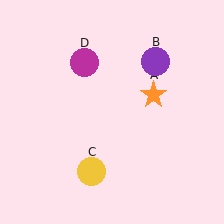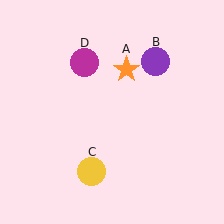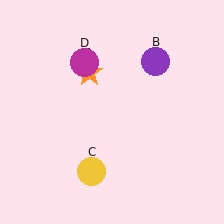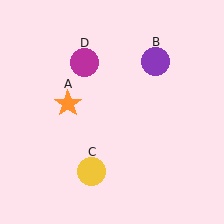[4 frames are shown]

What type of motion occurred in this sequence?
The orange star (object A) rotated counterclockwise around the center of the scene.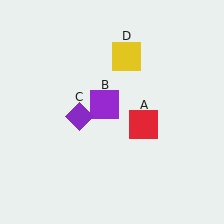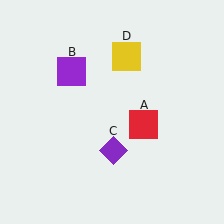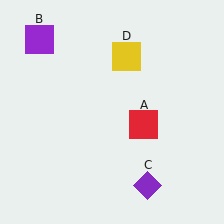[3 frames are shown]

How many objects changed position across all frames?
2 objects changed position: purple square (object B), purple diamond (object C).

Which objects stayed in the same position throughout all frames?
Red square (object A) and yellow square (object D) remained stationary.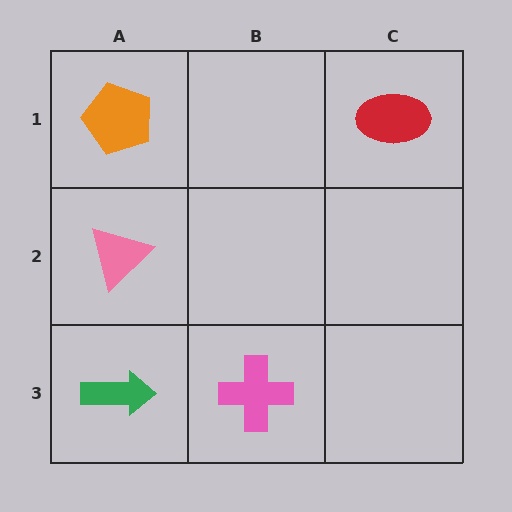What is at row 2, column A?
A pink triangle.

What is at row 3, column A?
A green arrow.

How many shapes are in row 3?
2 shapes.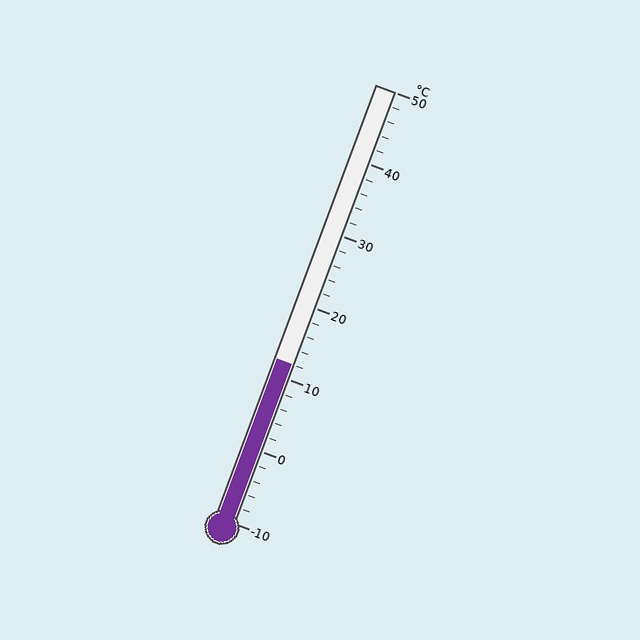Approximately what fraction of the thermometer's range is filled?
The thermometer is filled to approximately 35% of its range.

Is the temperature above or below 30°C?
The temperature is below 30°C.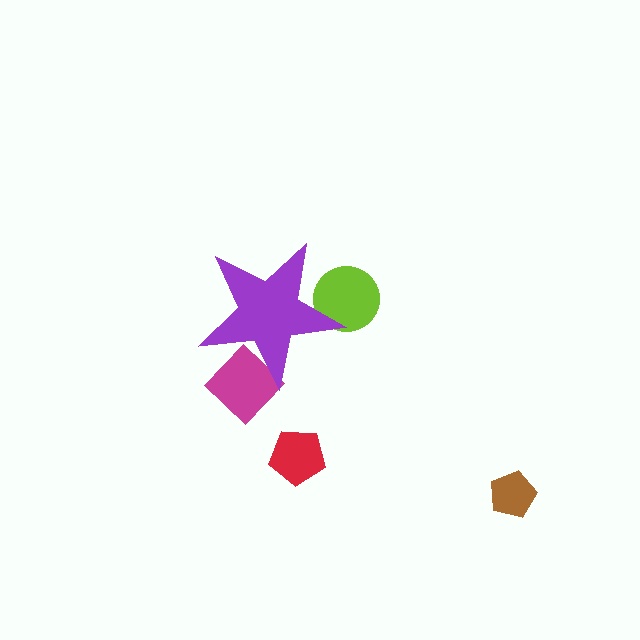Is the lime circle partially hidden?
Yes, the lime circle is partially hidden behind the purple star.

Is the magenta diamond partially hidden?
Yes, the magenta diamond is partially hidden behind the purple star.